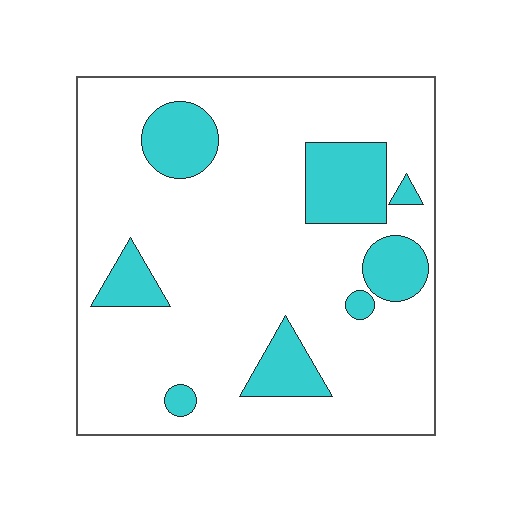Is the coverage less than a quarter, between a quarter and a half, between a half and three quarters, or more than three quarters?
Less than a quarter.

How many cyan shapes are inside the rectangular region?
8.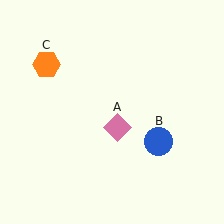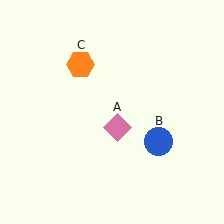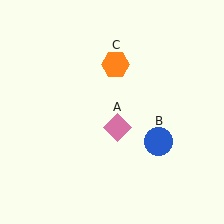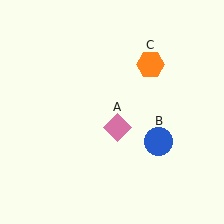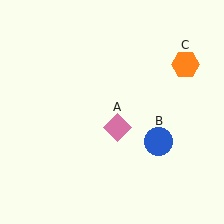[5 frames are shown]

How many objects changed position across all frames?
1 object changed position: orange hexagon (object C).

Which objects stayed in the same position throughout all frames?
Pink diamond (object A) and blue circle (object B) remained stationary.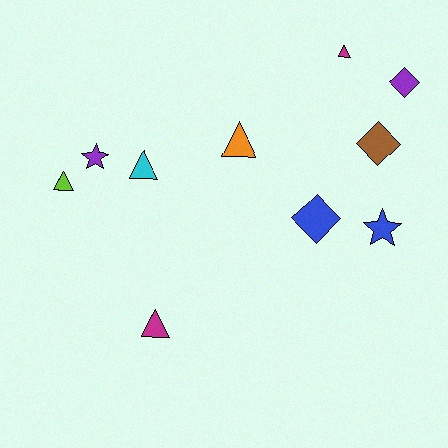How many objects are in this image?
There are 10 objects.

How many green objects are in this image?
There are no green objects.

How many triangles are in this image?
There are 5 triangles.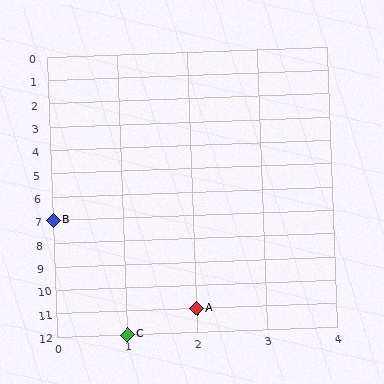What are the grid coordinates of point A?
Point A is at grid coordinates (2, 11).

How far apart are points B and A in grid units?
Points B and A are 2 columns and 4 rows apart (about 4.5 grid units diagonally).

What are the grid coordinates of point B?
Point B is at grid coordinates (0, 7).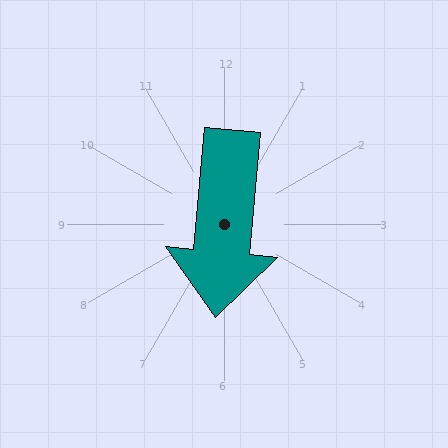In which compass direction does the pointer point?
South.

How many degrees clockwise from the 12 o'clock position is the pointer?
Approximately 185 degrees.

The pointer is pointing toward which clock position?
Roughly 6 o'clock.